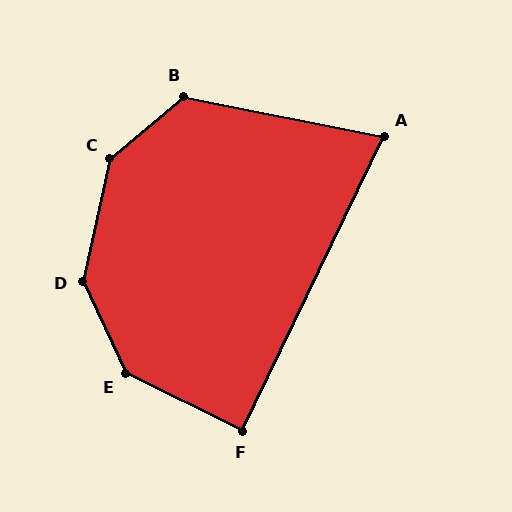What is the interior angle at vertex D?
Approximately 142 degrees (obtuse).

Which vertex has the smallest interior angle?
A, at approximately 76 degrees.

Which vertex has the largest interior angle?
C, at approximately 143 degrees.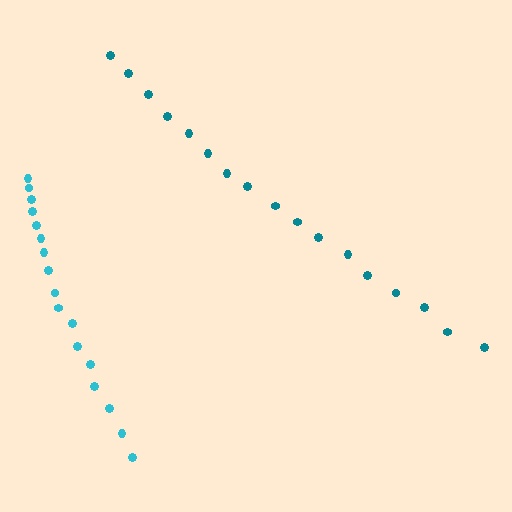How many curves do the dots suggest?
There are 2 distinct paths.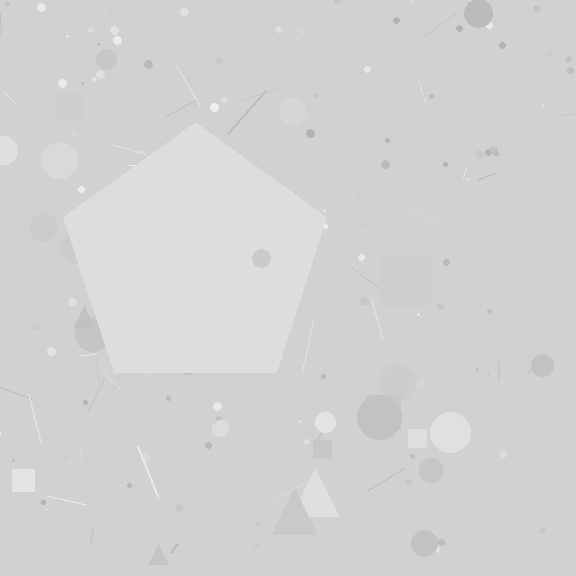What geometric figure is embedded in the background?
A pentagon is embedded in the background.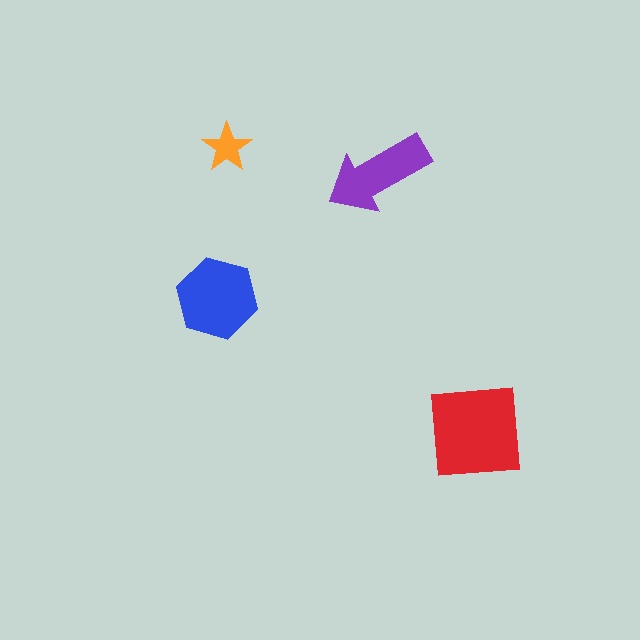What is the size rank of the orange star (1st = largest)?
4th.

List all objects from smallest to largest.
The orange star, the purple arrow, the blue hexagon, the red square.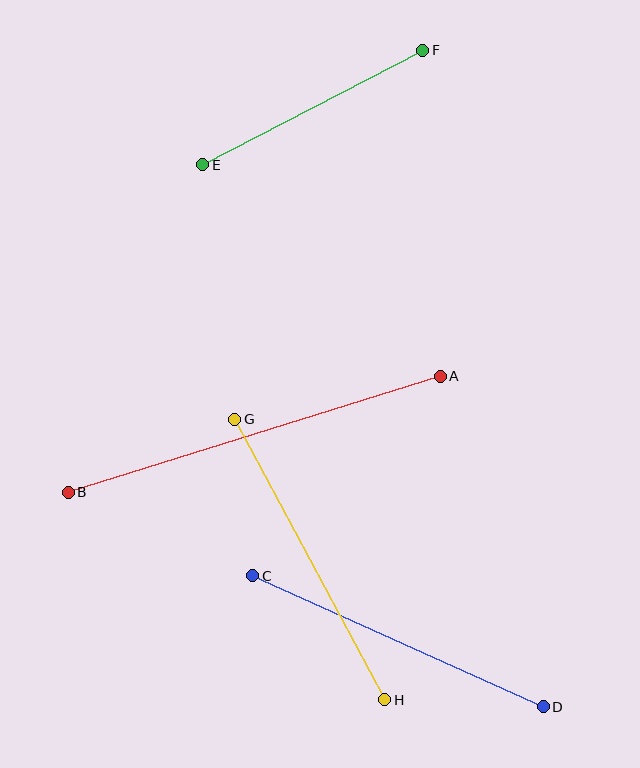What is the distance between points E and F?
The distance is approximately 248 pixels.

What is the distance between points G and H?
The distance is approximately 318 pixels.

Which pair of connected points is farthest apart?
Points A and B are farthest apart.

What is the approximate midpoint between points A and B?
The midpoint is at approximately (254, 434) pixels.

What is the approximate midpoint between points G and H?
The midpoint is at approximately (310, 560) pixels.